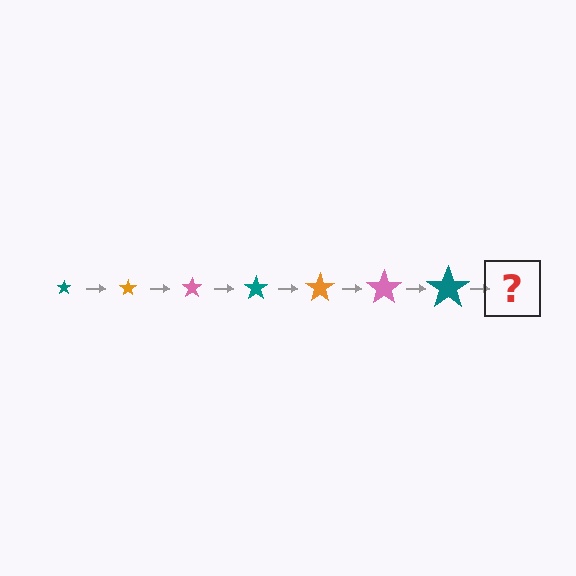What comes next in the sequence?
The next element should be an orange star, larger than the previous one.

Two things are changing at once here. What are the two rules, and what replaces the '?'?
The two rules are that the star grows larger each step and the color cycles through teal, orange, and pink. The '?' should be an orange star, larger than the previous one.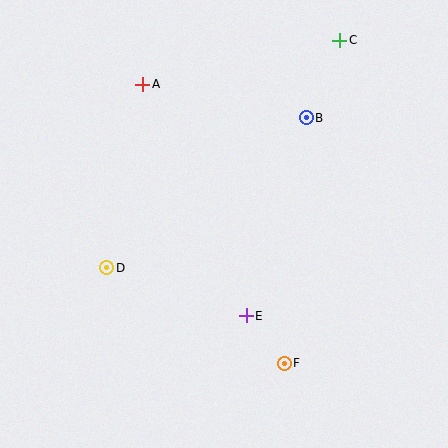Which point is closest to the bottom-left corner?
Point D is closest to the bottom-left corner.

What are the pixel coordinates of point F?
Point F is at (284, 363).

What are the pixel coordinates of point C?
Point C is at (340, 40).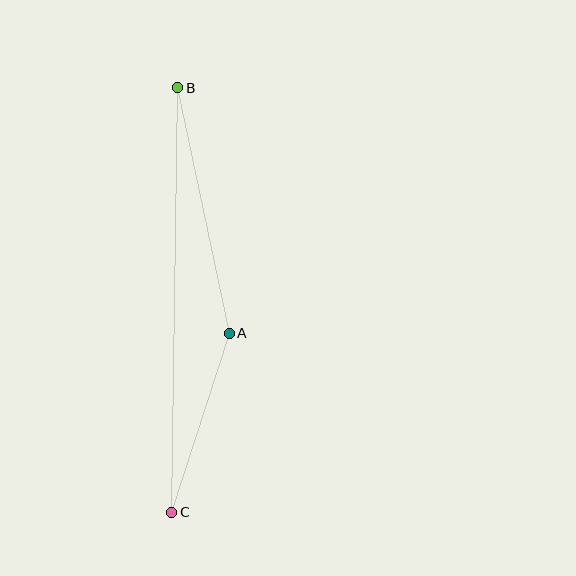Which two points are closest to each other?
Points A and C are closest to each other.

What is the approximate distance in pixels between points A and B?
The distance between A and B is approximately 251 pixels.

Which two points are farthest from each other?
Points B and C are farthest from each other.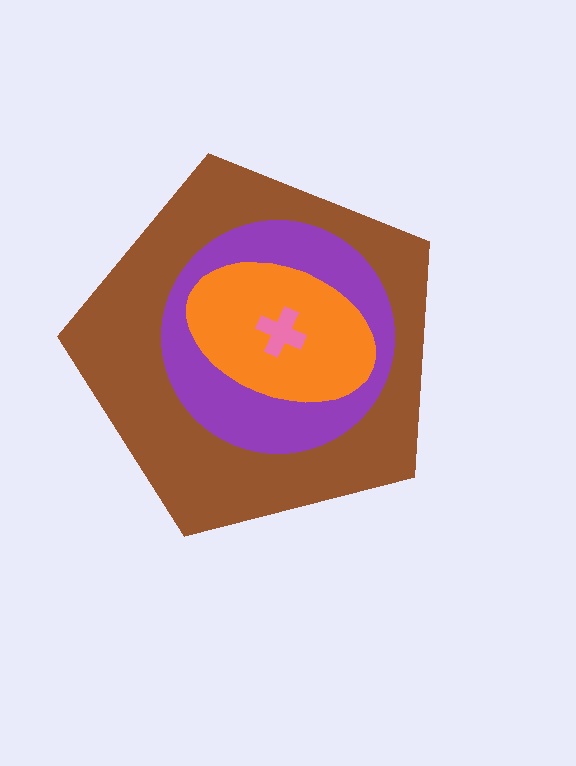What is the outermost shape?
The brown pentagon.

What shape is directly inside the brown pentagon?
The purple circle.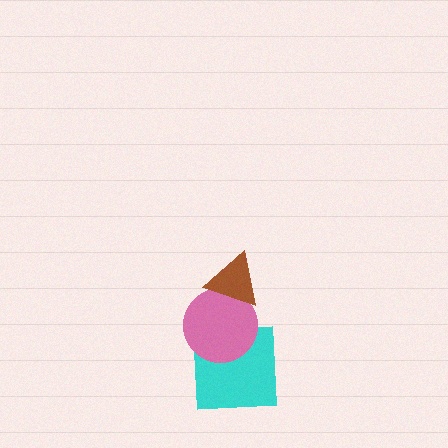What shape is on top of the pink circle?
The brown triangle is on top of the pink circle.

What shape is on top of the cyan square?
The pink circle is on top of the cyan square.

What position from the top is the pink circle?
The pink circle is 2nd from the top.